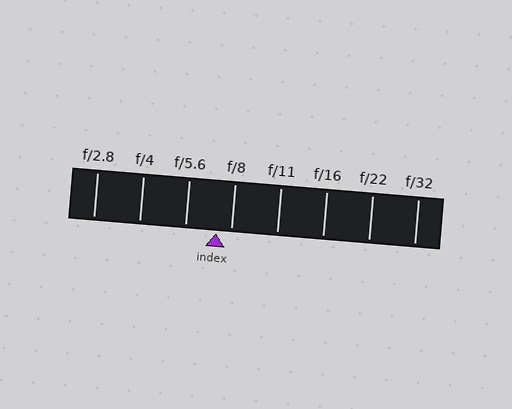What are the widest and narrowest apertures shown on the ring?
The widest aperture shown is f/2.8 and the narrowest is f/32.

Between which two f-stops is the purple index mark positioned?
The index mark is between f/5.6 and f/8.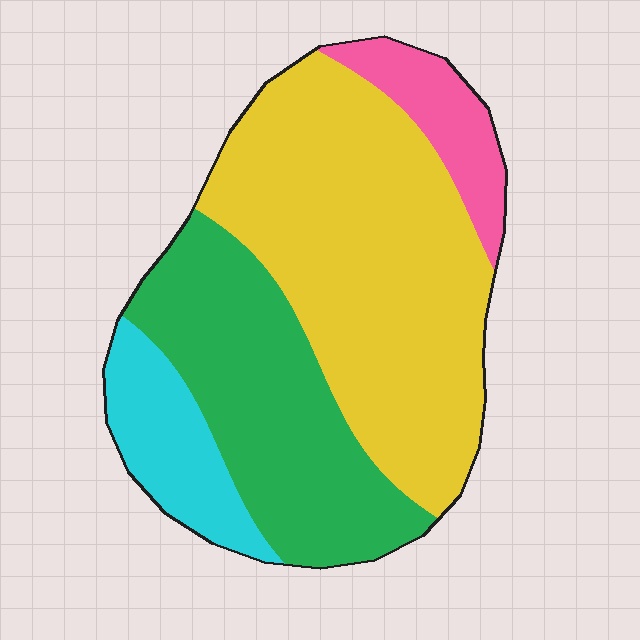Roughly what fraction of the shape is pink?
Pink takes up about one tenth (1/10) of the shape.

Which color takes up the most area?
Yellow, at roughly 50%.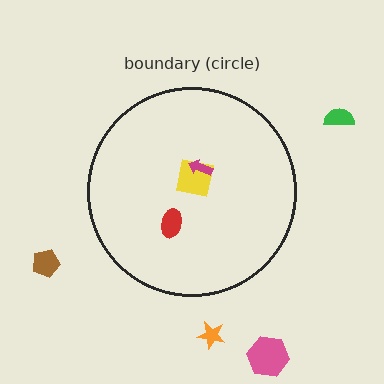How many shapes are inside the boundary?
3 inside, 4 outside.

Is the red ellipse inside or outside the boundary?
Inside.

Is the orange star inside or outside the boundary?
Outside.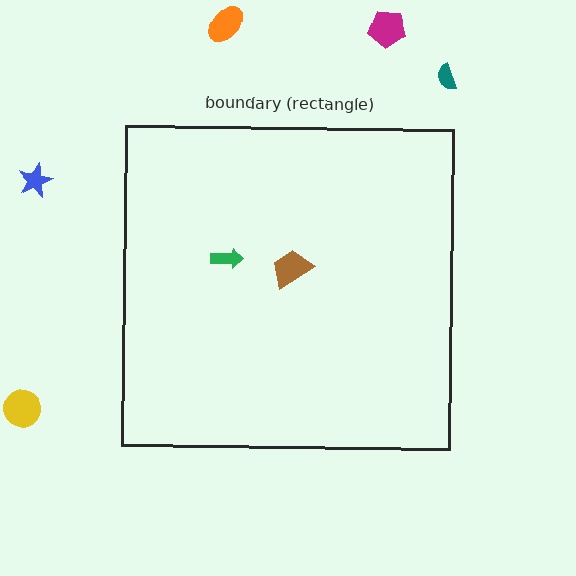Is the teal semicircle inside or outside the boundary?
Outside.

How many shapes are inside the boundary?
2 inside, 5 outside.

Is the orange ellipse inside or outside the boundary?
Outside.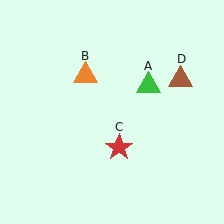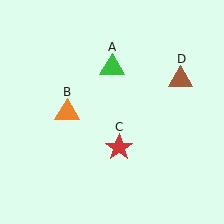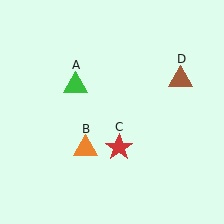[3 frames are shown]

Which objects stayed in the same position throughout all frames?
Red star (object C) and brown triangle (object D) remained stationary.